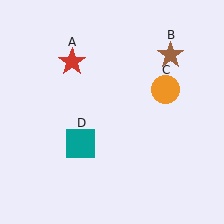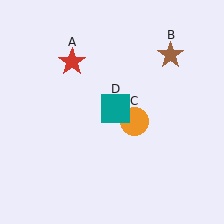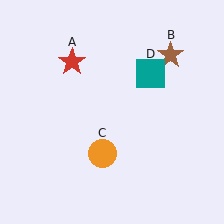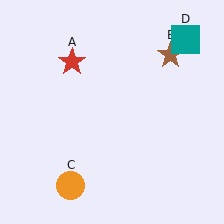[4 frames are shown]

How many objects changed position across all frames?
2 objects changed position: orange circle (object C), teal square (object D).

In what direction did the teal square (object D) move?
The teal square (object D) moved up and to the right.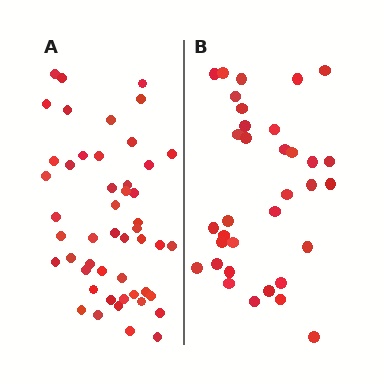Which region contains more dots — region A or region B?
Region A (the left region) has more dots.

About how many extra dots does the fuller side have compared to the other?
Region A has approximately 15 more dots than region B.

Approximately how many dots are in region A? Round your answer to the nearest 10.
About 50 dots. (The exact count is 49, which rounds to 50.)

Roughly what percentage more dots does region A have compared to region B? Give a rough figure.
About 45% more.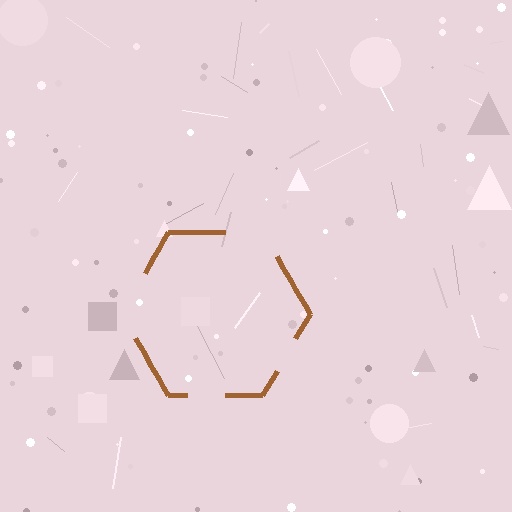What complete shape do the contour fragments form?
The contour fragments form a hexagon.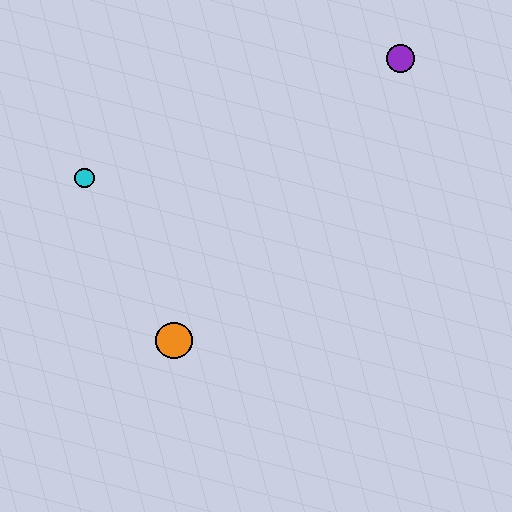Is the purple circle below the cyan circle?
No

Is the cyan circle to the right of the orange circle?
No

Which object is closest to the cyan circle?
The orange circle is closest to the cyan circle.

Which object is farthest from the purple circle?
The orange circle is farthest from the purple circle.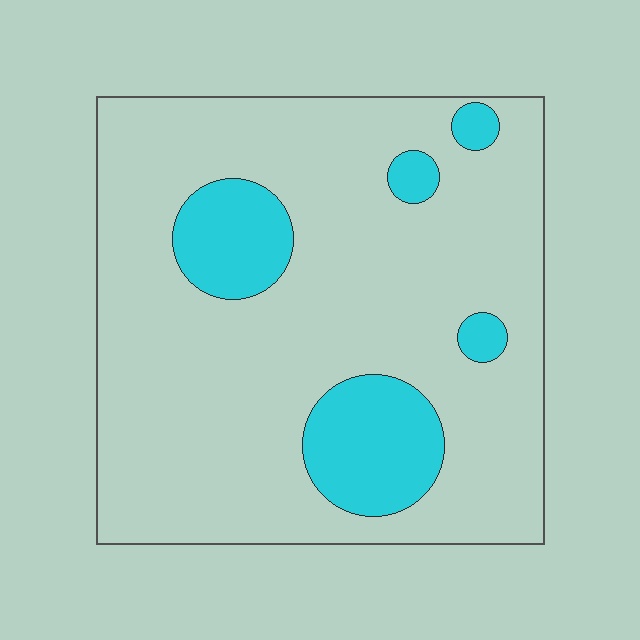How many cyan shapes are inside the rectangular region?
5.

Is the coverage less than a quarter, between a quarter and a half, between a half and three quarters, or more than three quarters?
Less than a quarter.